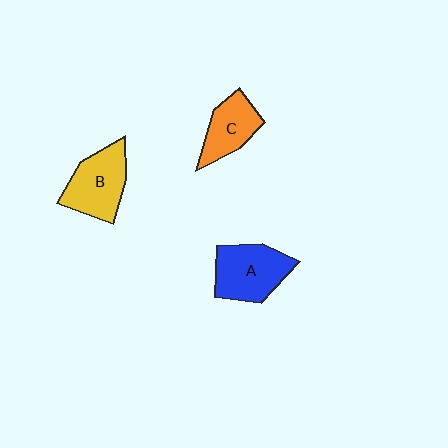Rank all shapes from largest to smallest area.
From largest to smallest: A (blue), B (yellow), C (orange).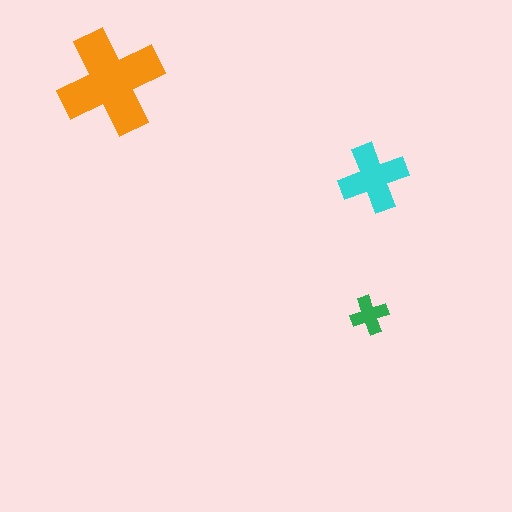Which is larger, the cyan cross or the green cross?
The cyan one.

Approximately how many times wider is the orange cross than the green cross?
About 2.5 times wider.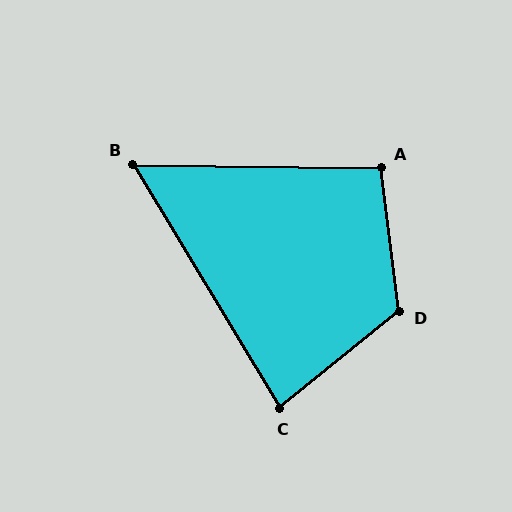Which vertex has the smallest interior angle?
B, at approximately 58 degrees.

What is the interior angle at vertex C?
Approximately 82 degrees (acute).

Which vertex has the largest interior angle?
D, at approximately 122 degrees.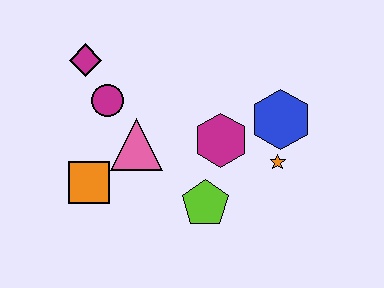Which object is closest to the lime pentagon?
The magenta hexagon is closest to the lime pentagon.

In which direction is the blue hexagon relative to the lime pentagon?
The blue hexagon is above the lime pentagon.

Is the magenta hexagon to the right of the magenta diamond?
Yes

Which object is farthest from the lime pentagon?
The magenta diamond is farthest from the lime pentagon.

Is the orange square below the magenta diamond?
Yes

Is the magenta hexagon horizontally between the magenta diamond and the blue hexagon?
Yes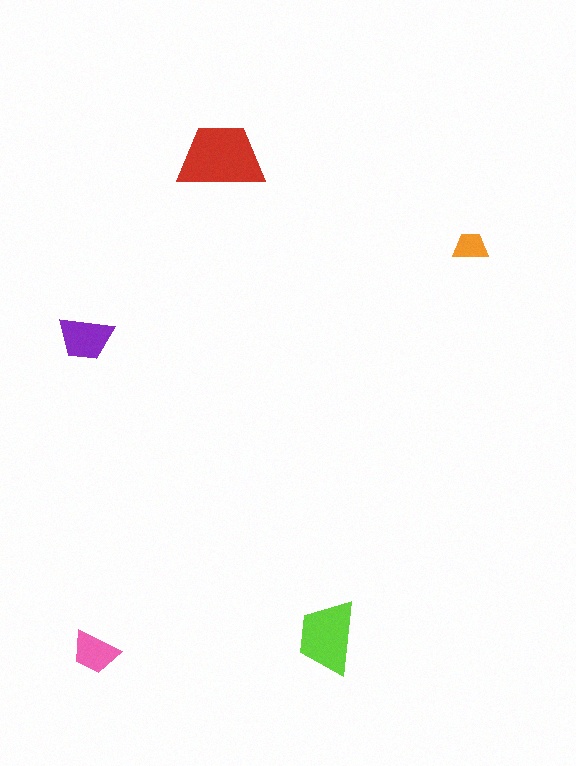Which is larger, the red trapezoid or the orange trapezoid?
The red one.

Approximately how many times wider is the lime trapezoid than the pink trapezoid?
About 1.5 times wider.